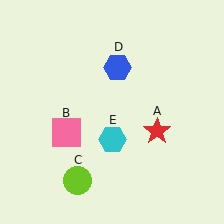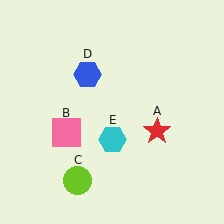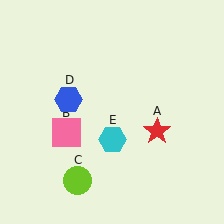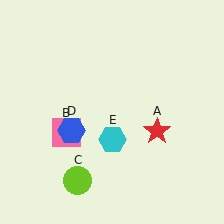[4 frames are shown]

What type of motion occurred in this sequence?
The blue hexagon (object D) rotated counterclockwise around the center of the scene.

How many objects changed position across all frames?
1 object changed position: blue hexagon (object D).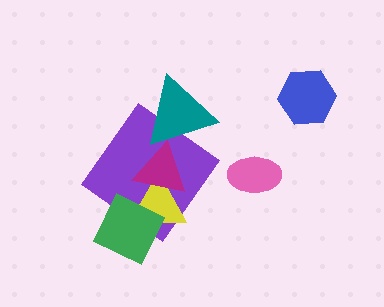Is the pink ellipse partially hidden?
No, no other shape covers it.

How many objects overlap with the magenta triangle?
3 objects overlap with the magenta triangle.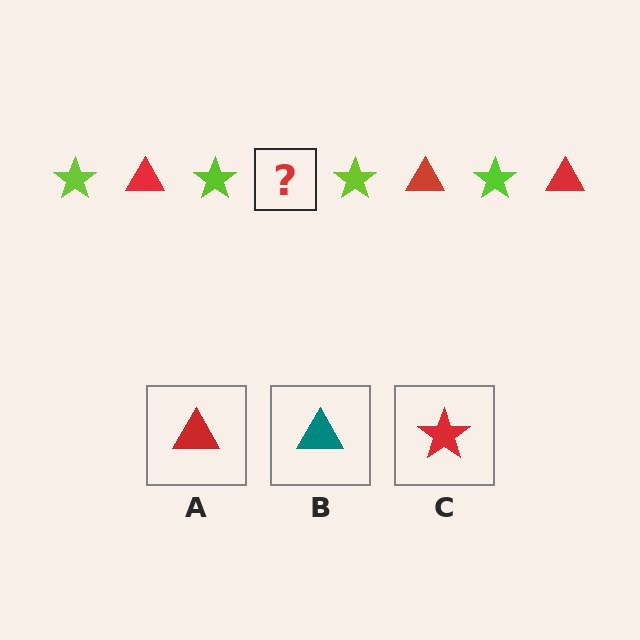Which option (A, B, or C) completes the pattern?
A.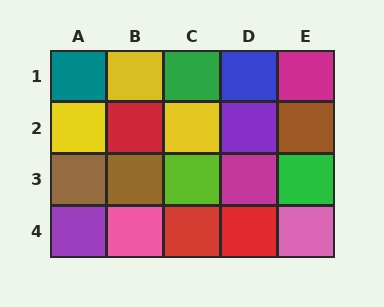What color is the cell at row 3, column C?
Lime.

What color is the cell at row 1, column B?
Yellow.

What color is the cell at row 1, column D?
Blue.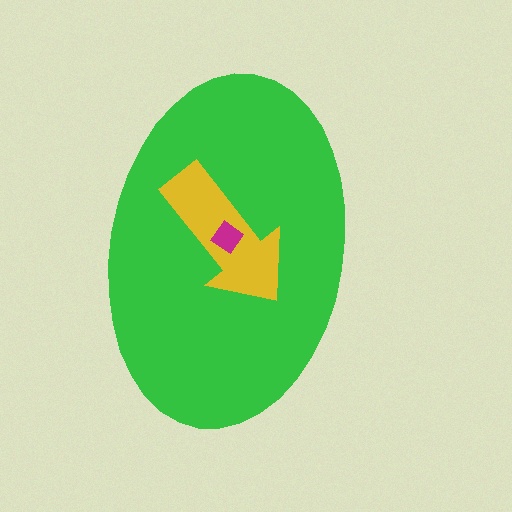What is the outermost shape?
The green ellipse.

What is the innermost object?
The magenta diamond.